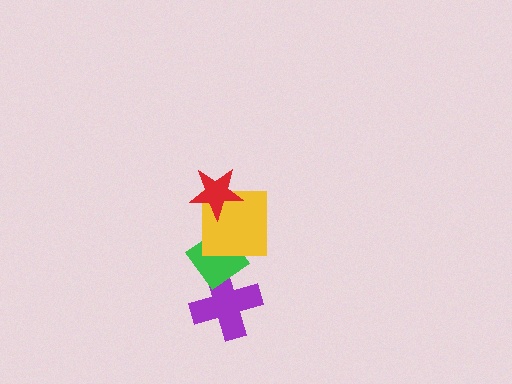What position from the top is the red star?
The red star is 1st from the top.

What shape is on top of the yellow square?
The red star is on top of the yellow square.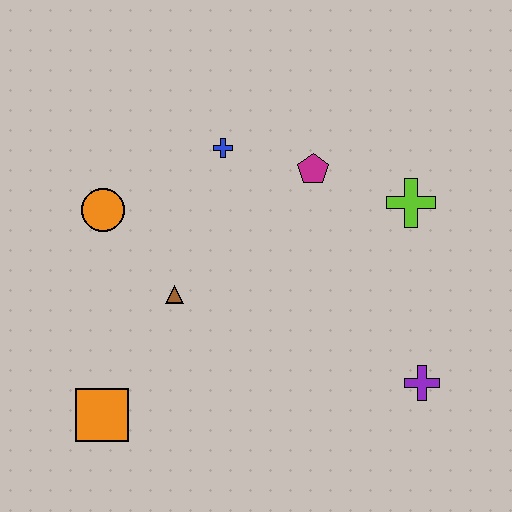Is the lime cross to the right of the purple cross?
No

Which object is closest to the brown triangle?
The orange circle is closest to the brown triangle.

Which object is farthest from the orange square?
The lime cross is farthest from the orange square.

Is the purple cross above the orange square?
Yes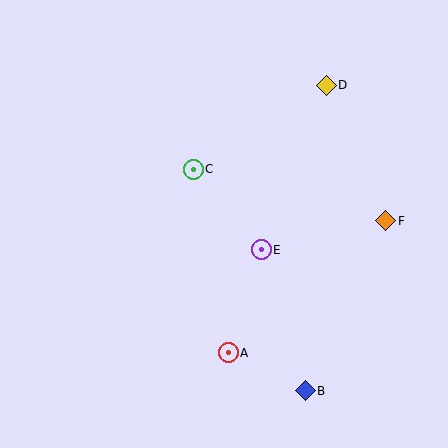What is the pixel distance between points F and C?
The distance between F and C is 200 pixels.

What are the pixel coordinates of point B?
Point B is at (305, 391).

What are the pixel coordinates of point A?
Point A is at (228, 353).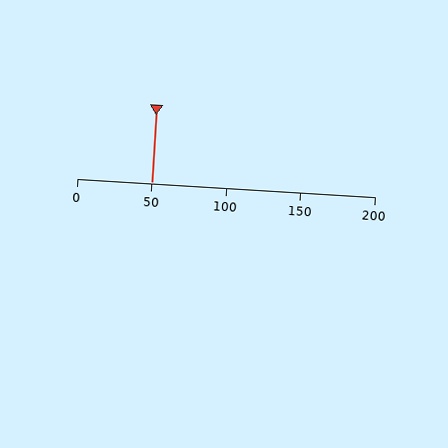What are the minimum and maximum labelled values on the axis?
The axis runs from 0 to 200.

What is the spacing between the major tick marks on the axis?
The major ticks are spaced 50 apart.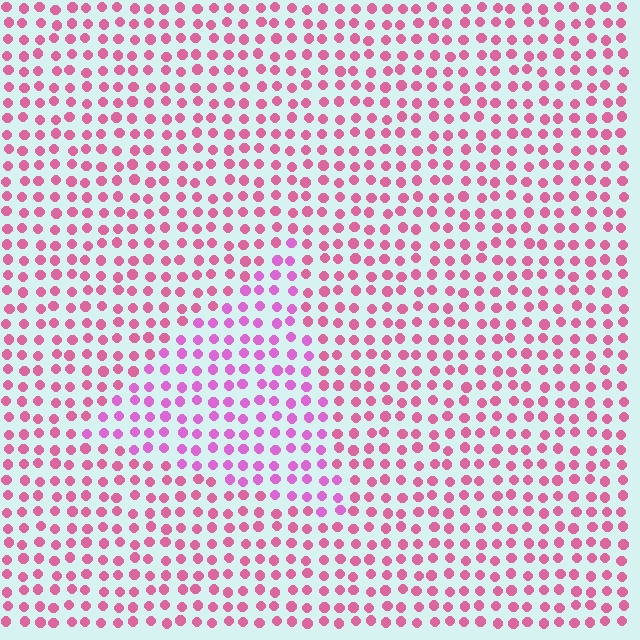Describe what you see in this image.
The image is filled with small pink elements in a uniform arrangement. A triangle-shaped region is visible where the elements are tinted to a slightly different hue, forming a subtle color boundary.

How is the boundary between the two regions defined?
The boundary is defined purely by a slight shift in hue (about 28 degrees). Spacing, size, and orientation are identical on both sides.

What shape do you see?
I see a triangle.